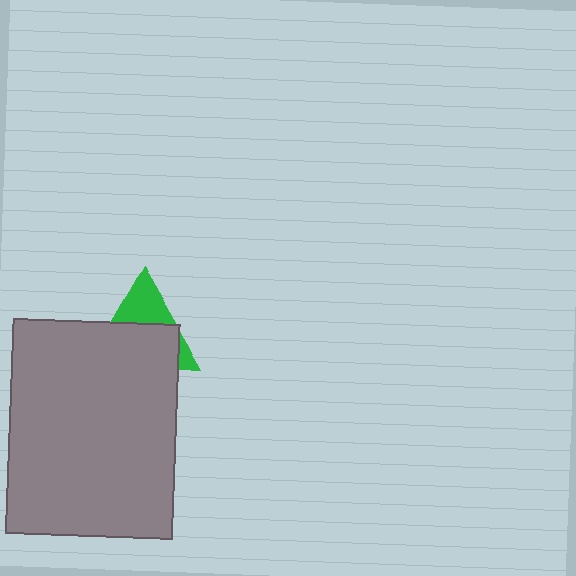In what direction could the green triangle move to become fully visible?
The green triangle could move up. That would shift it out from behind the gray rectangle entirely.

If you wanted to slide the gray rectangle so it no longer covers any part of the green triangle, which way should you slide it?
Slide it down — that is the most direct way to separate the two shapes.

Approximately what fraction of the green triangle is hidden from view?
Roughly 62% of the green triangle is hidden behind the gray rectangle.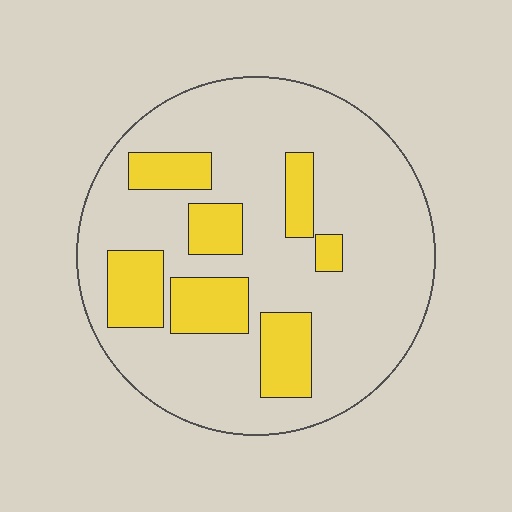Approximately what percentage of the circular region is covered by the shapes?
Approximately 25%.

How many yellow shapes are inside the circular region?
7.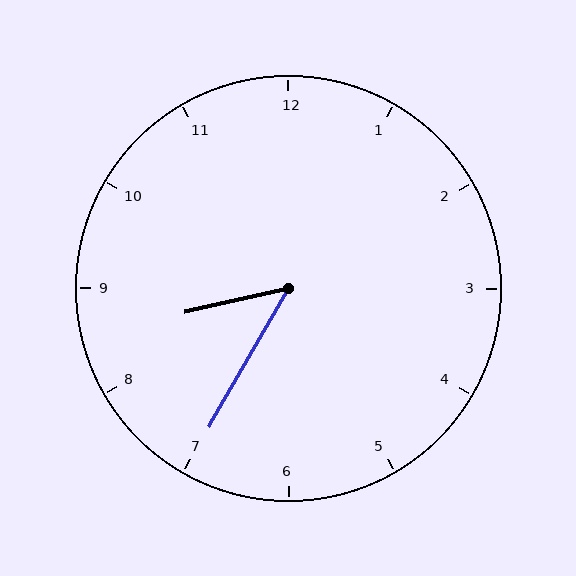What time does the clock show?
8:35.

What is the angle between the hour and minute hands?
Approximately 48 degrees.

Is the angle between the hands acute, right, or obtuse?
It is acute.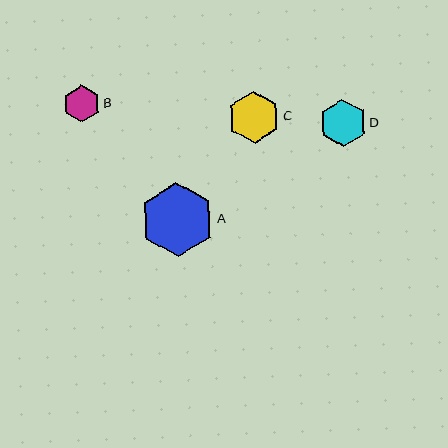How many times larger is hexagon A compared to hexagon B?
Hexagon A is approximately 2.0 times the size of hexagon B.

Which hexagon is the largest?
Hexagon A is the largest with a size of approximately 74 pixels.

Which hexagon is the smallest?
Hexagon B is the smallest with a size of approximately 37 pixels.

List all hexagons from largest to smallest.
From largest to smallest: A, C, D, B.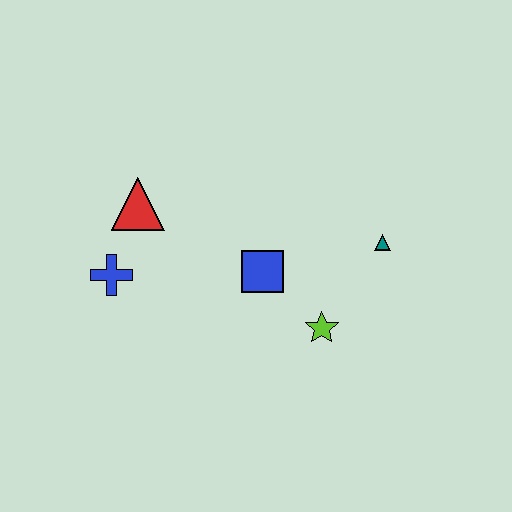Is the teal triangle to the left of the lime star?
No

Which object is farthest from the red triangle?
The teal triangle is farthest from the red triangle.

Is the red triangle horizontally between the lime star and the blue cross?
Yes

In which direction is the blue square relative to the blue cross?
The blue square is to the right of the blue cross.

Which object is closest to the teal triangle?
The lime star is closest to the teal triangle.